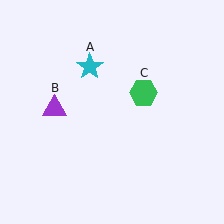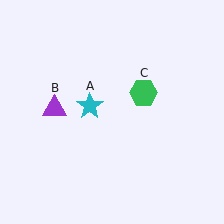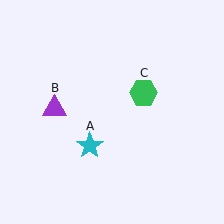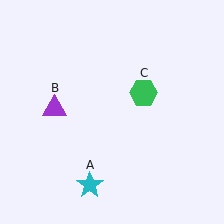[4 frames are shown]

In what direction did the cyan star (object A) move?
The cyan star (object A) moved down.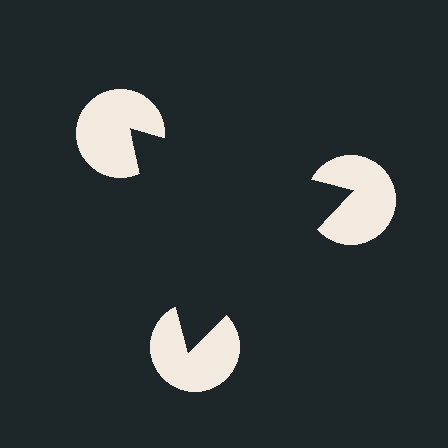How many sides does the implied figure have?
3 sides.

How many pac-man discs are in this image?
There are 3 — one at each vertex of the illusory triangle.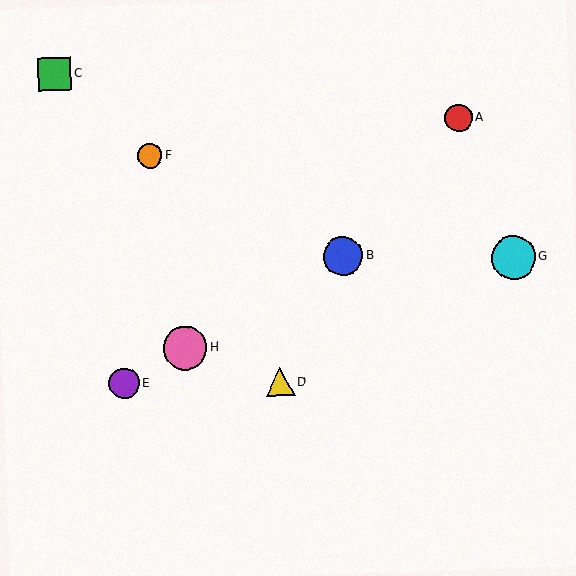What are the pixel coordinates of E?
Object E is at (124, 383).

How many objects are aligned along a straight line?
3 objects (B, E, H) are aligned along a straight line.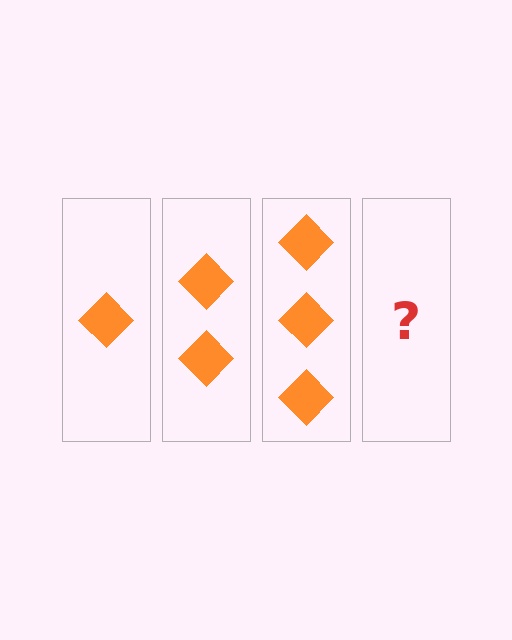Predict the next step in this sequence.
The next step is 4 diamonds.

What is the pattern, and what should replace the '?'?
The pattern is that each step adds one more diamond. The '?' should be 4 diamonds.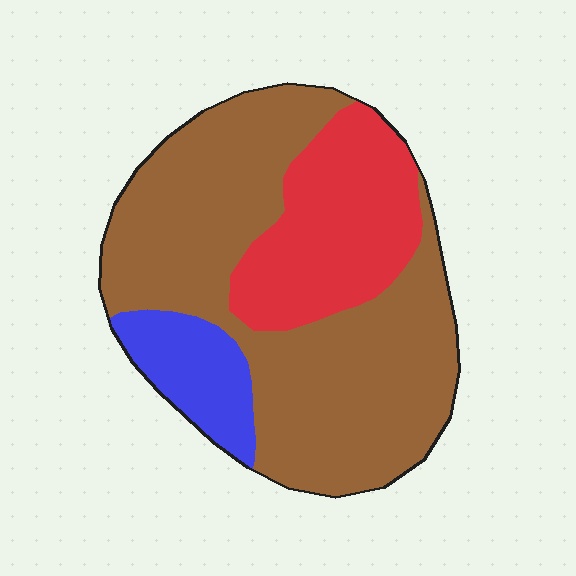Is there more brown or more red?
Brown.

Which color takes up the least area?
Blue, at roughly 10%.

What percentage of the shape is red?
Red takes up about one quarter (1/4) of the shape.